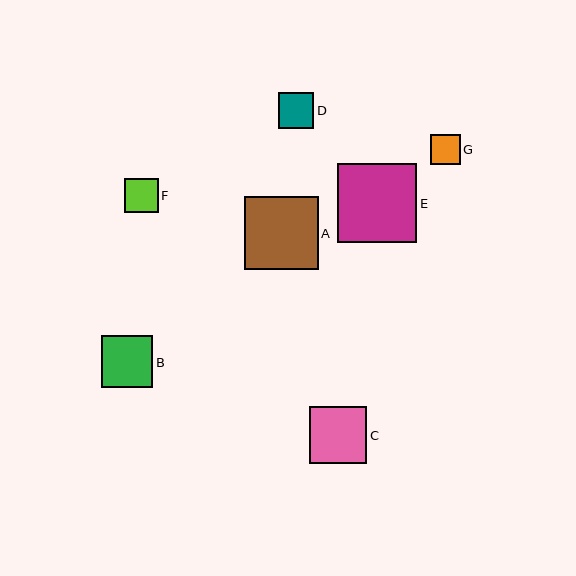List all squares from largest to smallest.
From largest to smallest: E, A, C, B, D, F, G.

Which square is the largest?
Square E is the largest with a size of approximately 79 pixels.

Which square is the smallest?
Square G is the smallest with a size of approximately 30 pixels.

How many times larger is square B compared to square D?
Square B is approximately 1.5 times the size of square D.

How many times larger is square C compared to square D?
Square C is approximately 1.6 times the size of square D.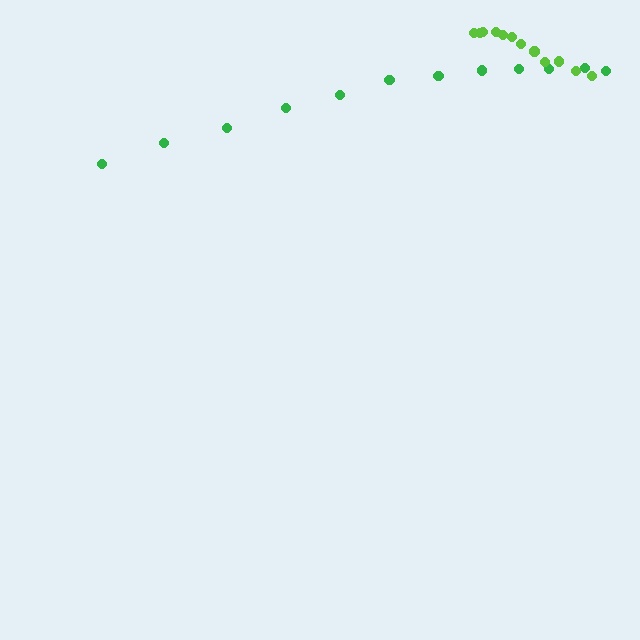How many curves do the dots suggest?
There are 2 distinct paths.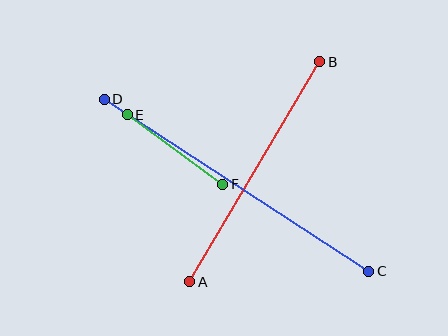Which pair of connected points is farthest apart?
Points C and D are farthest apart.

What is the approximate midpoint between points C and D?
The midpoint is at approximately (236, 185) pixels.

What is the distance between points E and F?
The distance is approximately 118 pixels.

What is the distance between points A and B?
The distance is approximately 256 pixels.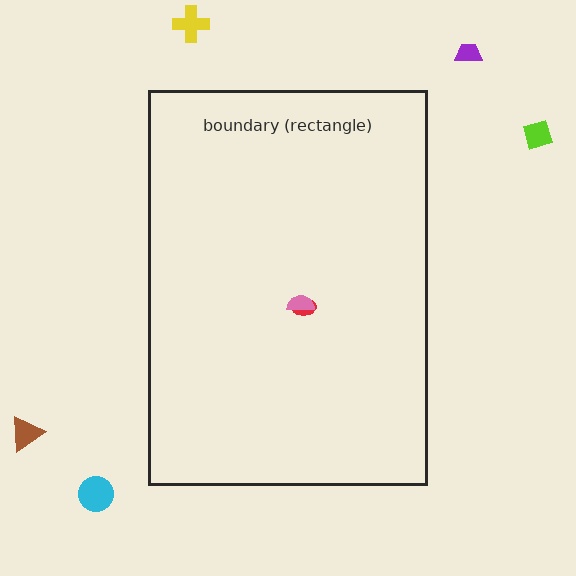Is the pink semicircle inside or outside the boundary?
Inside.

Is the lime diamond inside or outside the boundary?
Outside.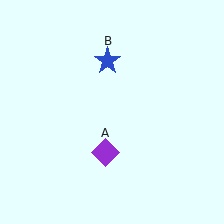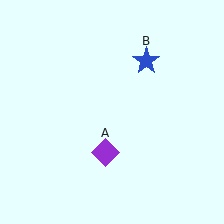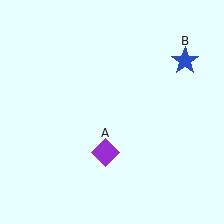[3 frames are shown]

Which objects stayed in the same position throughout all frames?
Purple diamond (object A) remained stationary.